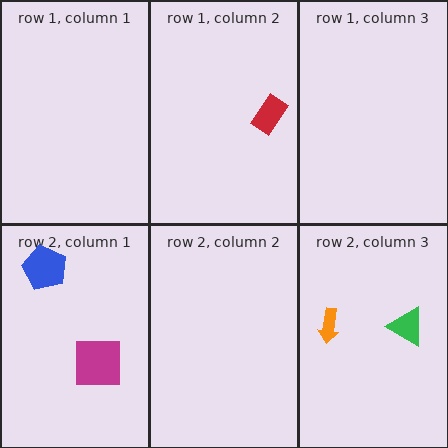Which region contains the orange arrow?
The row 2, column 3 region.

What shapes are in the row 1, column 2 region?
The red rectangle.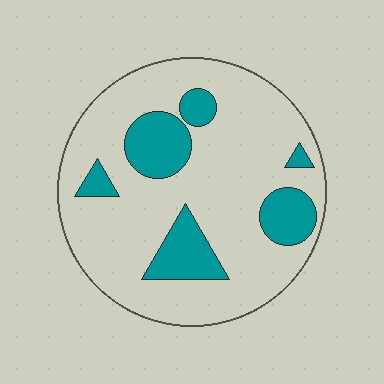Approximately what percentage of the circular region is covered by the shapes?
Approximately 20%.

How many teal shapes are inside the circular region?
6.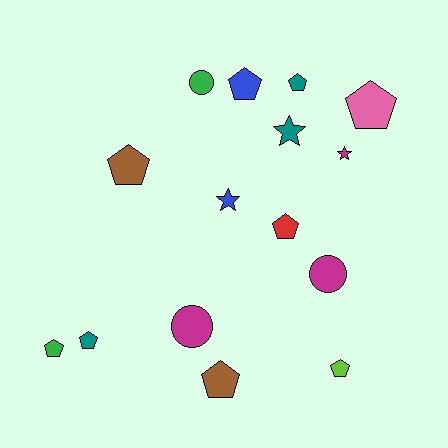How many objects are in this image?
There are 15 objects.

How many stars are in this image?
There are 3 stars.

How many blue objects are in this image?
There are 2 blue objects.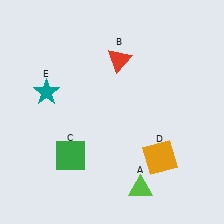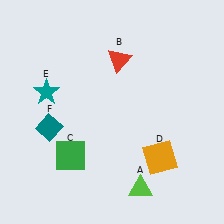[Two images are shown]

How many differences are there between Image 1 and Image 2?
There is 1 difference between the two images.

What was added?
A teal diamond (F) was added in Image 2.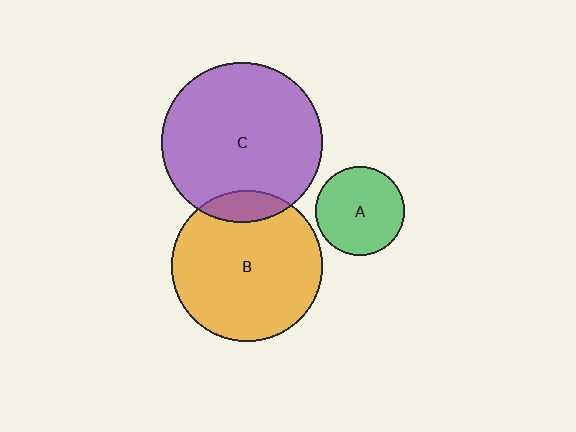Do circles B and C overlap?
Yes.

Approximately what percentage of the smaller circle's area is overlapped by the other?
Approximately 10%.